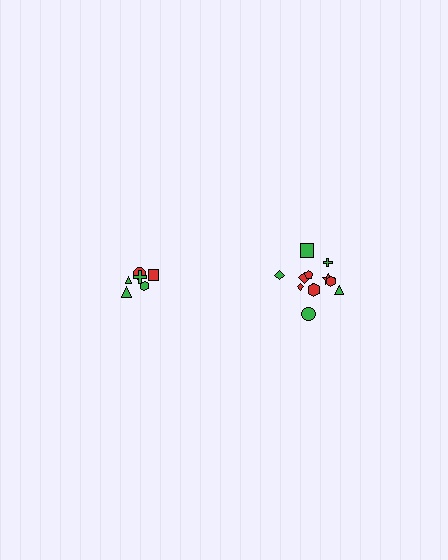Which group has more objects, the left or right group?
The right group.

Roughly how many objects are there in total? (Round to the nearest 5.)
Roughly 20 objects in total.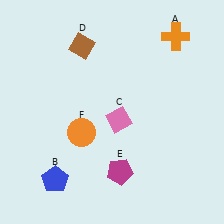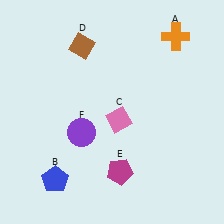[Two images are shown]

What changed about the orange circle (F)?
In Image 1, F is orange. In Image 2, it changed to purple.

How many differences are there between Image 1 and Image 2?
There is 1 difference between the two images.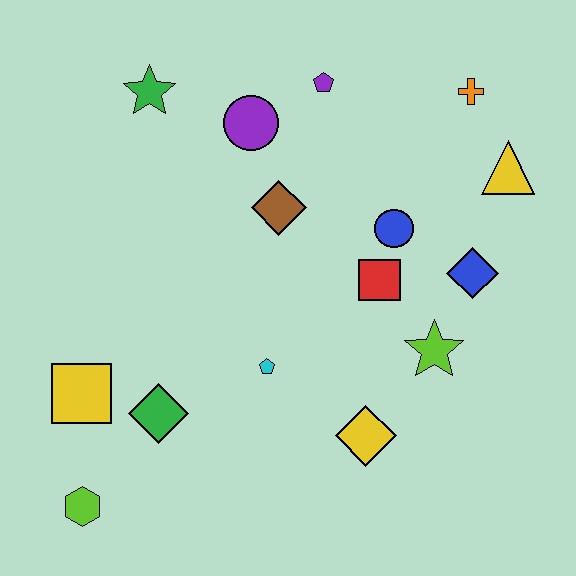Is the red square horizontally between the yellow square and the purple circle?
No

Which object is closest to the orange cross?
The yellow triangle is closest to the orange cross.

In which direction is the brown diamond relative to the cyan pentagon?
The brown diamond is above the cyan pentagon.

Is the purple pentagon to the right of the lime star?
No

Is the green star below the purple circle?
No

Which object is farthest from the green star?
The lime hexagon is farthest from the green star.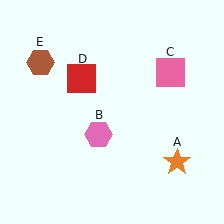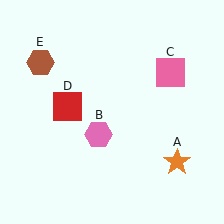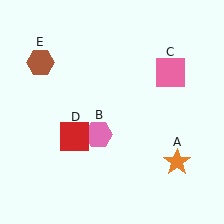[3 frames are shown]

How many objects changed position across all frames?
1 object changed position: red square (object D).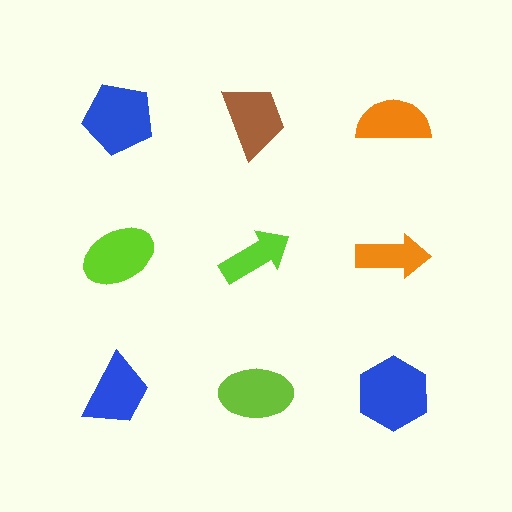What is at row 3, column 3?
A blue hexagon.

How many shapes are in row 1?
3 shapes.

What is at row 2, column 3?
An orange arrow.